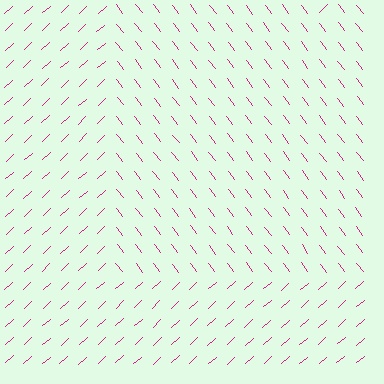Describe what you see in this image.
The image is filled with small magenta line segments. A rectangle region in the image has lines oriented differently from the surrounding lines, creating a visible texture boundary.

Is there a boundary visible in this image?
Yes, there is a texture boundary formed by a change in line orientation.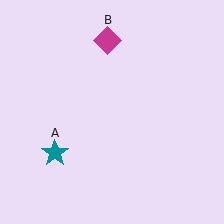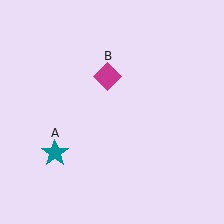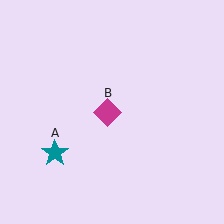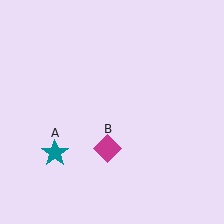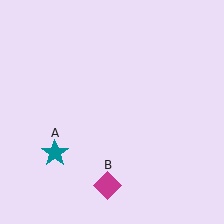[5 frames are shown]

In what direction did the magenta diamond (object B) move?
The magenta diamond (object B) moved down.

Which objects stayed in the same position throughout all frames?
Teal star (object A) remained stationary.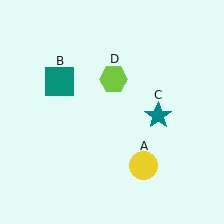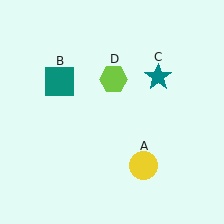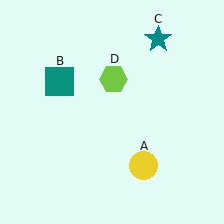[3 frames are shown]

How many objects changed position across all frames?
1 object changed position: teal star (object C).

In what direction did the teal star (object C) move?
The teal star (object C) moved up.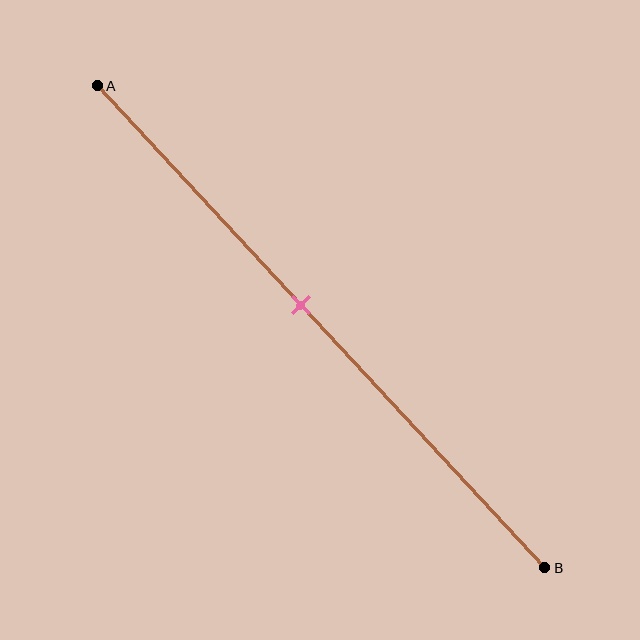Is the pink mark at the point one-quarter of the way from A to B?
No, the mark is at about 45% from A, not at the 25% one-quarter point.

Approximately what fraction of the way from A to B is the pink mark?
The pink mark is approximately 45% of the way from A to B.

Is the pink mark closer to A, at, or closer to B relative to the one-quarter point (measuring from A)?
The pink mark is closer to point B than the one-quarter point of segment AB.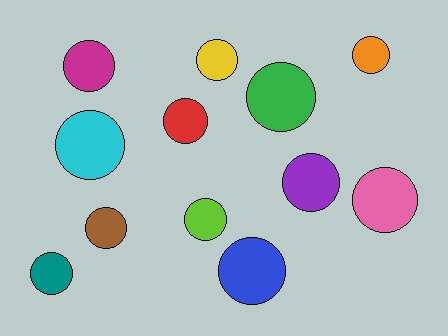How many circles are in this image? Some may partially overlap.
There are 12 circles.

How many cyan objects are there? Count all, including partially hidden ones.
There is 1 cyan object.